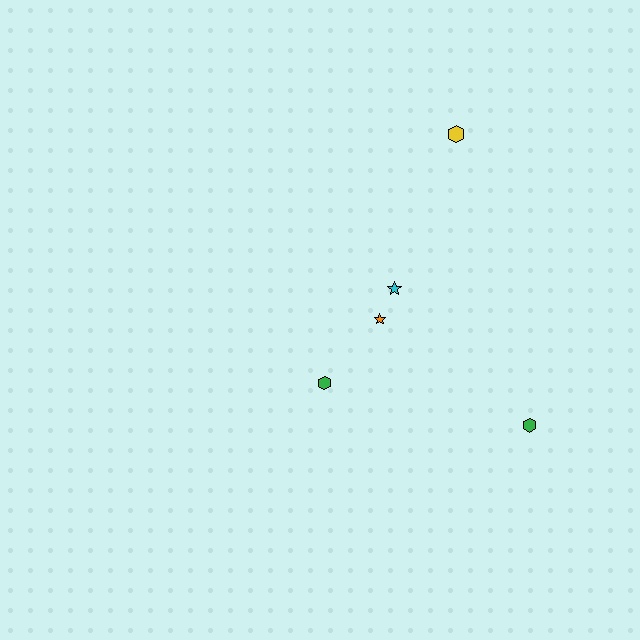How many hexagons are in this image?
There are 3 hexagons.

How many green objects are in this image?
There are 2 green objects.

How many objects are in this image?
There are 5 objects.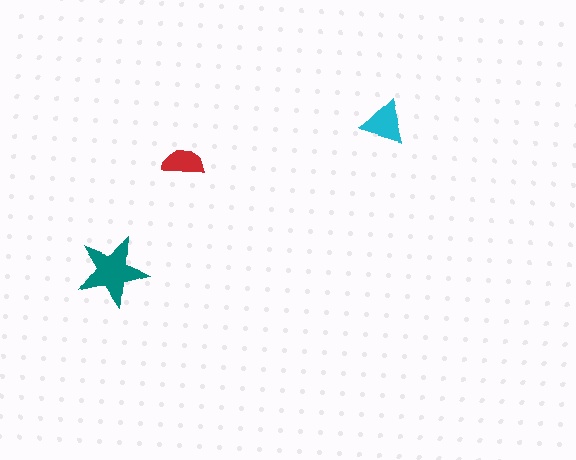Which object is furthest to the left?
The teal star is leftmost.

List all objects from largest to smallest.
The teal star, the cyan triangle, the red semicircle.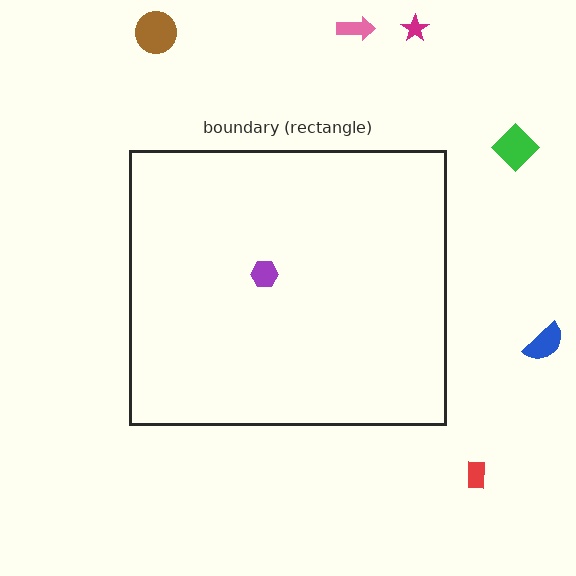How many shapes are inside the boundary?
1 inside, 6 outside.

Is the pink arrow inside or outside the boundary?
Outside.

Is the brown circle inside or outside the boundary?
Outside.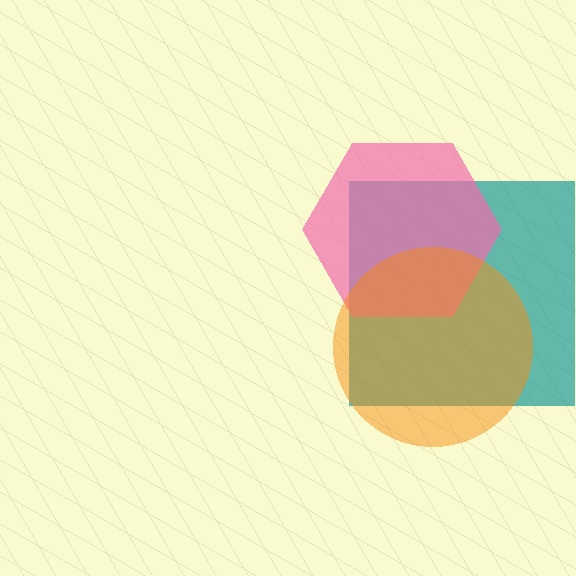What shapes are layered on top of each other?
The layered shapes are: a teal square, a pink hexagon, an orange circle.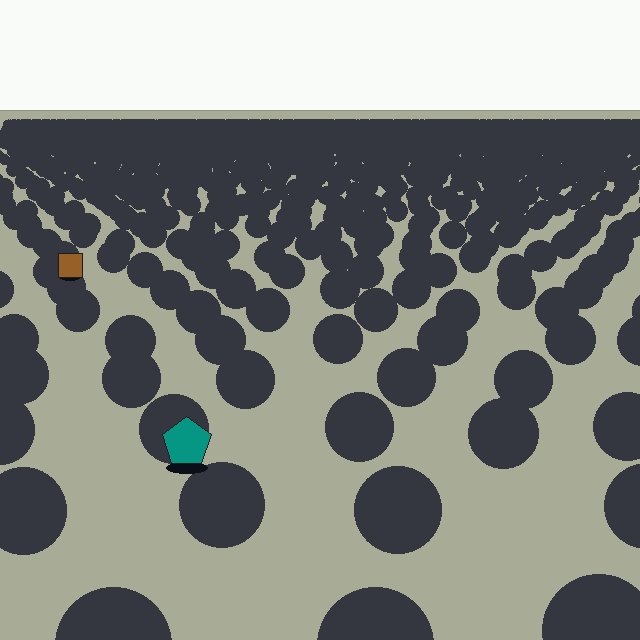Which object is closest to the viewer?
The teal pentagon is closest. The texture marks near it are larger and more spread out.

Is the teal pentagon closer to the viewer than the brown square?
Yes. The teal pentagon is closer — you can tell from the texture gradient: the ground texture is coarser near it.